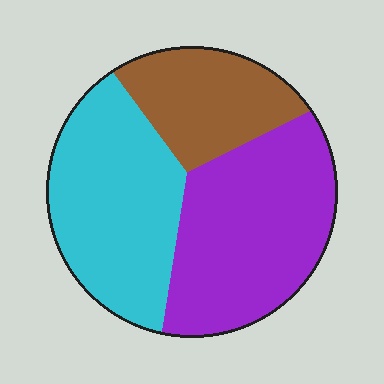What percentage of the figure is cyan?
Cyan takes up about three eighths (3/8) of the figure.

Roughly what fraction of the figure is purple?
Purple takes up about two fifths (2/5) of the figure.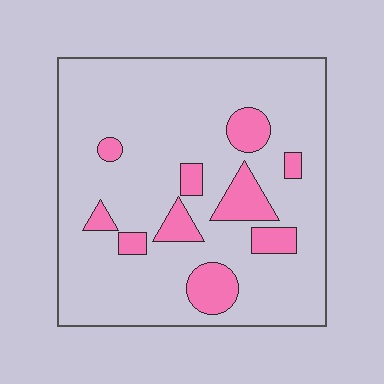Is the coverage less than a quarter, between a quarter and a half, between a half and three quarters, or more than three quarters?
Less than a quarter.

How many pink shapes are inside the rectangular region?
10.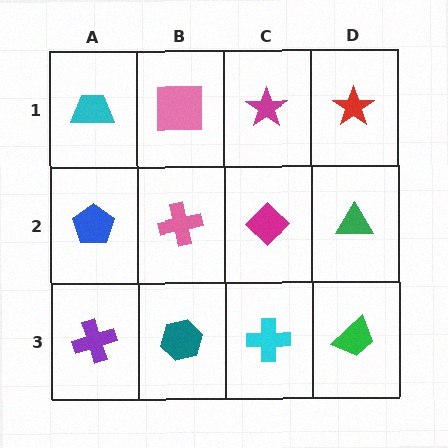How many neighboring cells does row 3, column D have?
2.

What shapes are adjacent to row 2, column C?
A magenta star (row 1, column C), a cyan cross (row 3, column C), a pink cross (row 2, column B), a green triangle (row 2, column D).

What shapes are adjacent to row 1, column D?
A green triangle (row 2, column D), a magenta star (row 1, column C).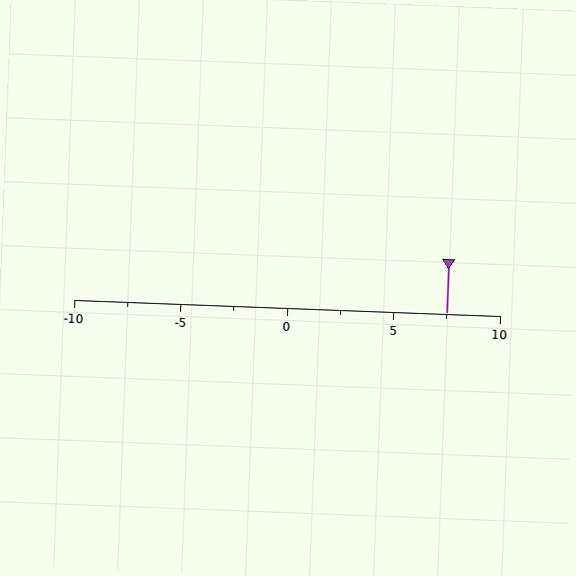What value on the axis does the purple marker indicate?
The marker indicates approximately 7.5.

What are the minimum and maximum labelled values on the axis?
The axis runs from -10 to 10.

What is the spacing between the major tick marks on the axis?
The major ticks are spaced 5 apart.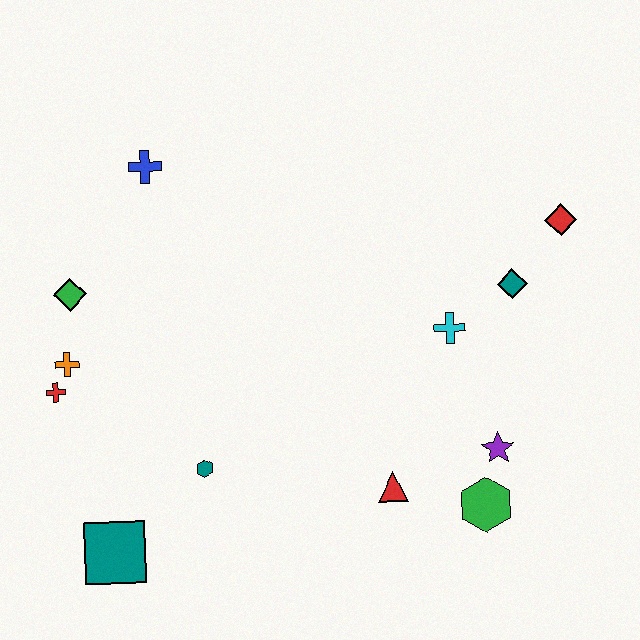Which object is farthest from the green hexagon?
The blue cross is farthest from the green hexagon.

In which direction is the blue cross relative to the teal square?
The blue cross is above the teal square.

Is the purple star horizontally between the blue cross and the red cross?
No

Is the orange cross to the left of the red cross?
No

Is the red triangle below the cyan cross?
Yes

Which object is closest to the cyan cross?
The teal diamond is closest to the cyan cross.